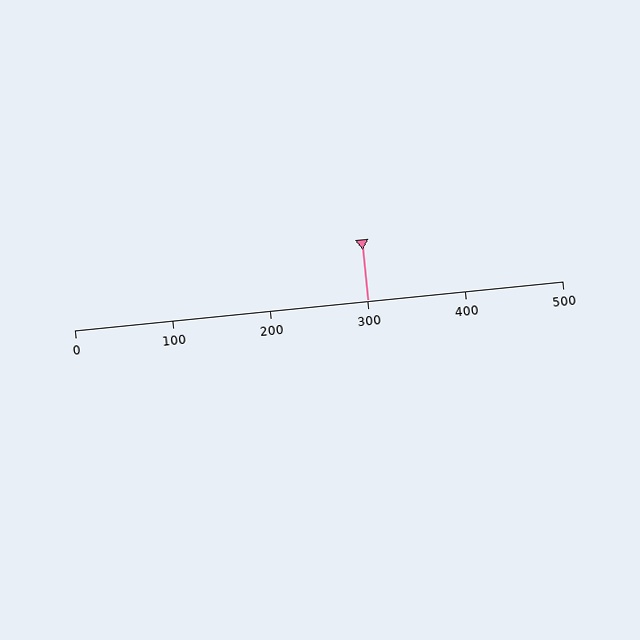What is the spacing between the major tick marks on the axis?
The major ticks are spaced 100 apart.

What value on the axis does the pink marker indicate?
The marker indicates approximately 300.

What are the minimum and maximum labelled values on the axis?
The axis runs from 0 to 500.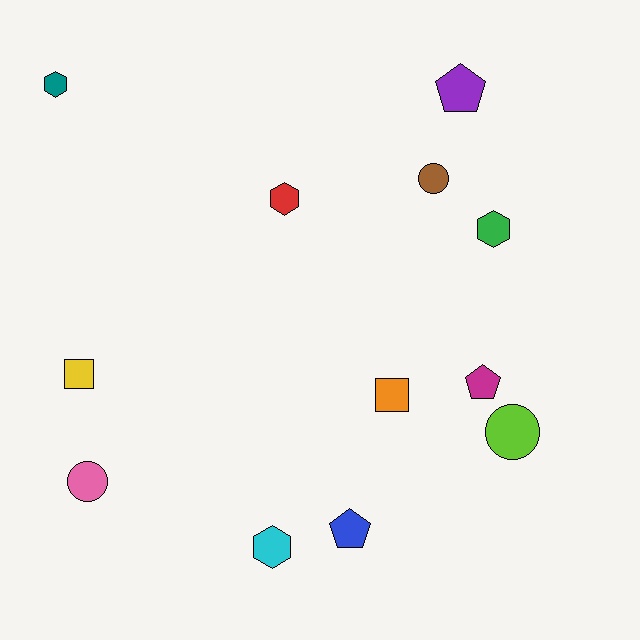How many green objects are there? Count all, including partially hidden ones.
There is 1 green object.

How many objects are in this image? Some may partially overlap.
There are 12 objects.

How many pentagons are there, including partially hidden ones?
There are 3 pentagons.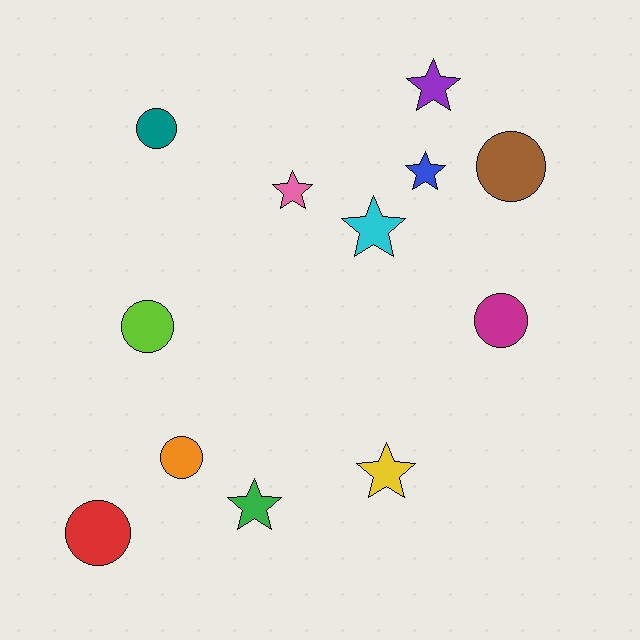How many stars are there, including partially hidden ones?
There are 6 stars.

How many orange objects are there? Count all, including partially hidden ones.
There is 1 orange object.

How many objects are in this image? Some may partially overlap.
There are 12 objects.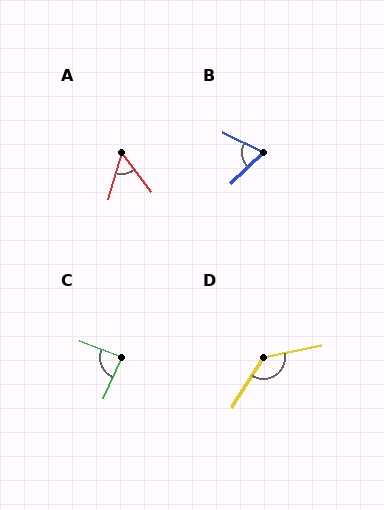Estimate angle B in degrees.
Approximately 70 degrees.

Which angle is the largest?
D, at approximately 134 degrees.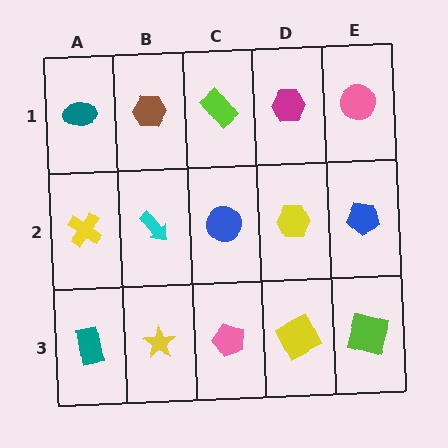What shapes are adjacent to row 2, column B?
A brown hexagon (row 1, column B), a yellow star (row 3, column B), a yellow cross (row 2, column A), a blue circle (row 2, column C).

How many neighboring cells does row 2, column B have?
4.